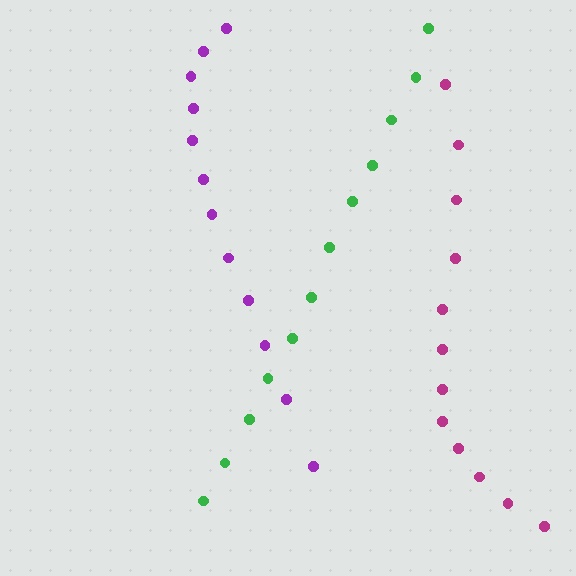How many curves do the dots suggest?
There are 3 distinct paths.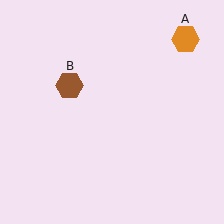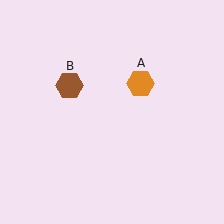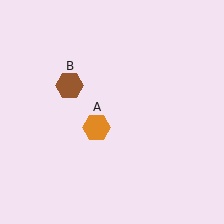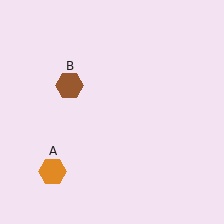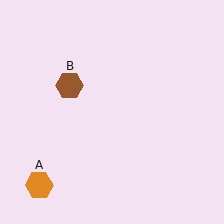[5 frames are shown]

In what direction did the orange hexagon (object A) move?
The orange hexagon (object A) moved down and to the left.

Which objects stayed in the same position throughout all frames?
Brown hexagon (object B) remained stationary.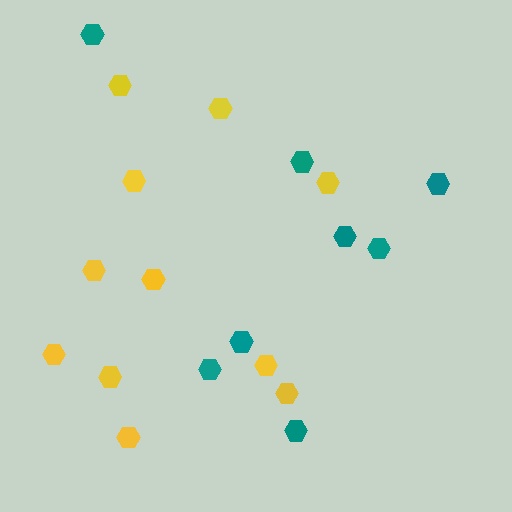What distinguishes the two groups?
There are 2 groups: one group of yellow hexagons (11) and one group of teal hexagons (8).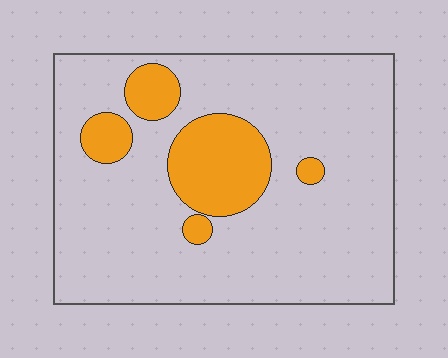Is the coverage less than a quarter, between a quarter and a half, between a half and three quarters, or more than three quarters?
Less than a quarter.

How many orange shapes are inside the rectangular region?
5.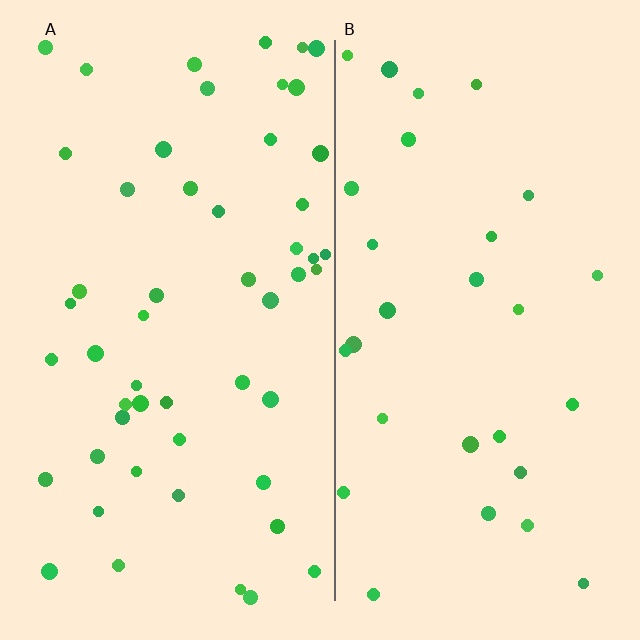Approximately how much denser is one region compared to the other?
Approximately 1.8× — region A over region B.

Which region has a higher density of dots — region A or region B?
A (the left).